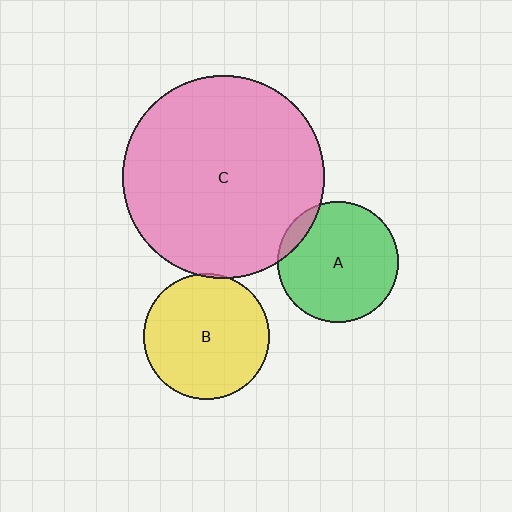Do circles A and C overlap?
Yes.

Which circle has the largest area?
Circle C (pink).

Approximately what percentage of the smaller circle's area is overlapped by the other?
Approximately 10%.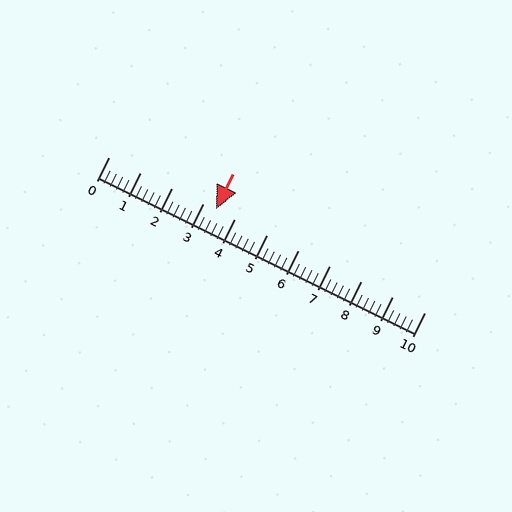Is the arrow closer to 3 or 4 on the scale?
The arrow is closer to 3.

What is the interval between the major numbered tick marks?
The major tick marks are spaced 1 units apart.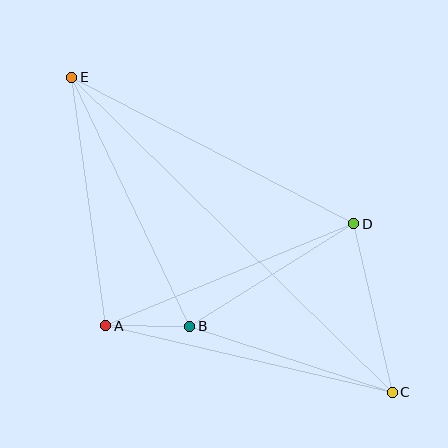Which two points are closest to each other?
Points A and B are closest to each other.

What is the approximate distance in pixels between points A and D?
The distance between A and D is approximately 268 pixels.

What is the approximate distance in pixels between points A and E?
The distance between A and E is approximately 251 pixels.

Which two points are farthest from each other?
Points C and E are farthest from each other.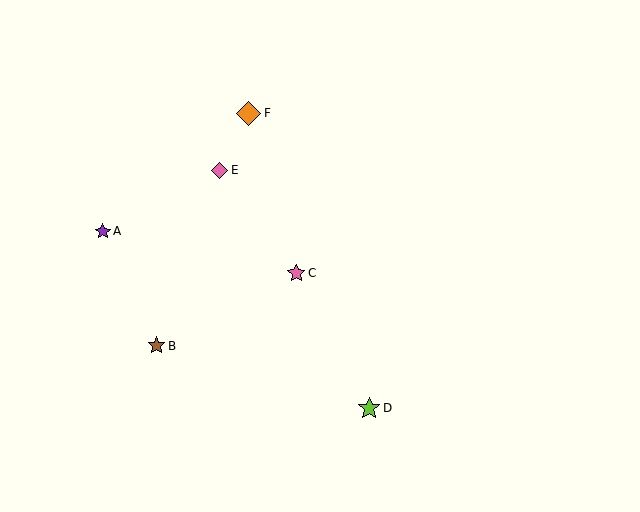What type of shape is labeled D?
Shape D is a lime star.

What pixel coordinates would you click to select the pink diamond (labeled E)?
Click at (220, 170) to select the pink diamond E.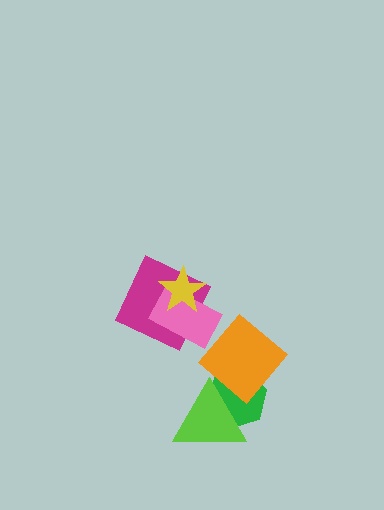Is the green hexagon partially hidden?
Yes, it is partially covered by another shape.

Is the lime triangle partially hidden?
Yes, it is partially covered by another shape.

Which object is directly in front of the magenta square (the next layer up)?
The pink rectangle is directly in front of the magenta square.